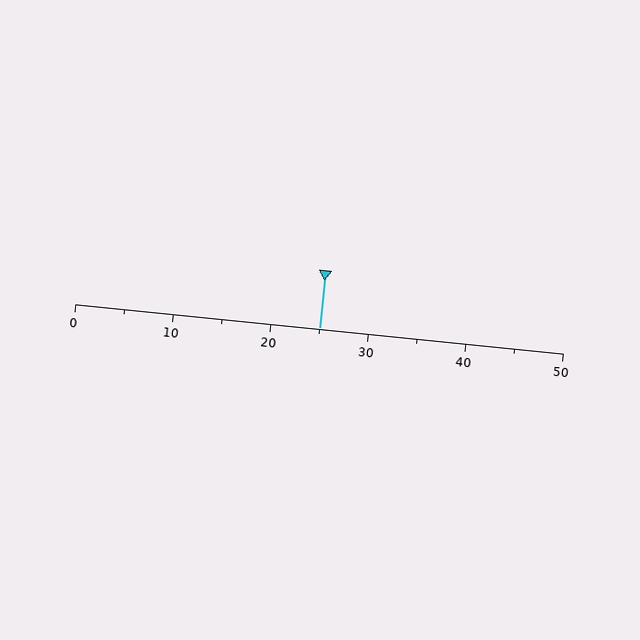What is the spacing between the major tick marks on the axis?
The major ticks are spaced 10 apart.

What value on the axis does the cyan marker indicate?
The marker indicates approximately 25.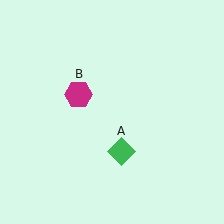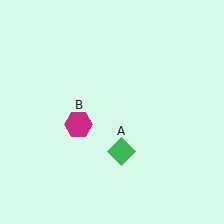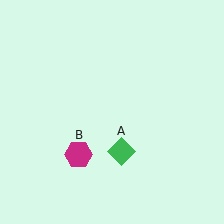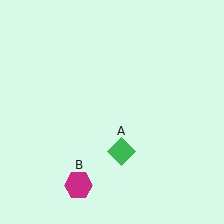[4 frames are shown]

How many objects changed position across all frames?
1 object changed position: magenta hexagon (object B).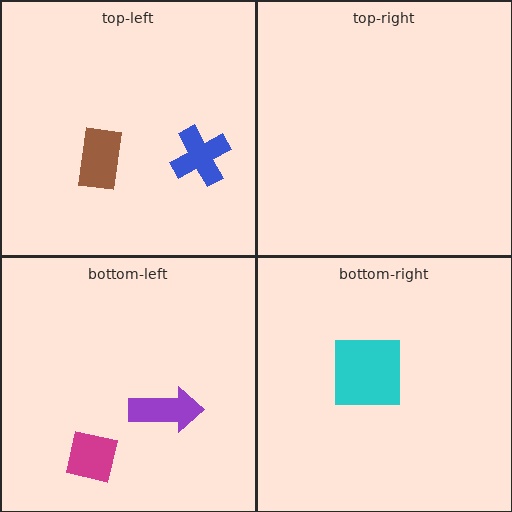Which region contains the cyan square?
The bottom-right region.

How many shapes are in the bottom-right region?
1.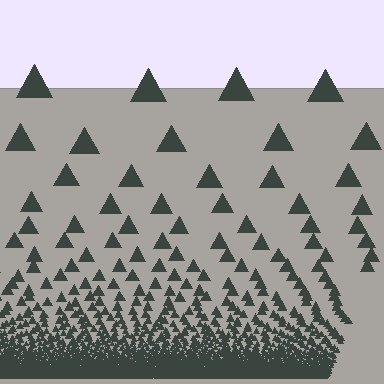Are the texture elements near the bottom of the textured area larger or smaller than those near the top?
Smaller. The gradient is inverted — elements near the bottom are smaller and denser.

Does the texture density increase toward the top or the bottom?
Density increases toward the bottom.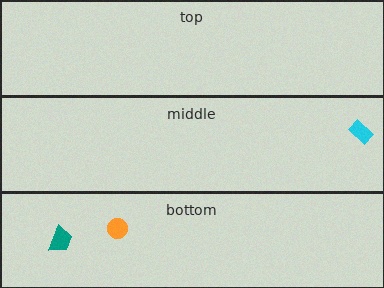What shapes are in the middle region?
The cyan rectangle.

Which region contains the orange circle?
The bottom region.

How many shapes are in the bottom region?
2.